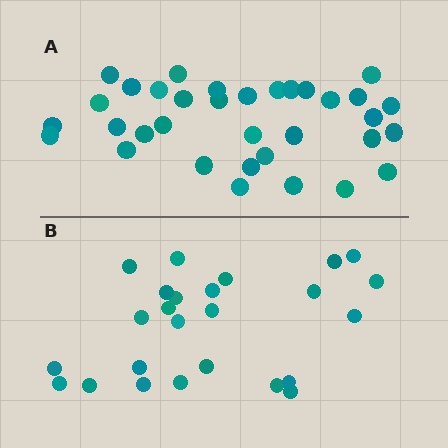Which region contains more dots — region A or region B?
Region A (the top region) has more dots.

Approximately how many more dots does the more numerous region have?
Region A has roughly 8 or so more dots than region B.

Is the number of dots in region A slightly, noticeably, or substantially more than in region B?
Region A has noticeably more, but not dramatically so. The ratio is roughly 1.4 to 1.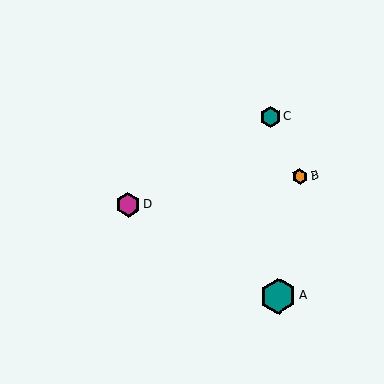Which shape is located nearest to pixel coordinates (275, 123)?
The teal hexagon (labeled C) at (270, 117) is nearest to that location.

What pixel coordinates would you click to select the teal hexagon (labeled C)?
Click at (270, 117) to select the teal hexagon C.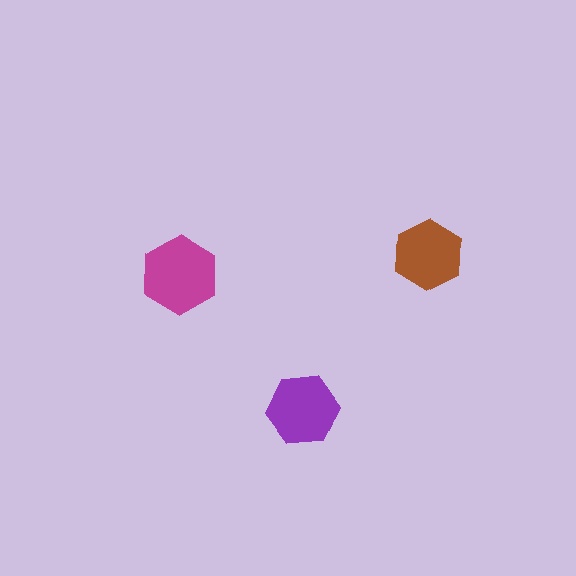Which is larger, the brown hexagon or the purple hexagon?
The purple one.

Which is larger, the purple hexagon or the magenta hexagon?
The magenta one.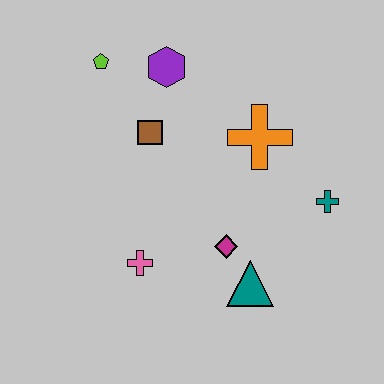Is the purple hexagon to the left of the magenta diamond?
Yes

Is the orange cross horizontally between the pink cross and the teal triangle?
No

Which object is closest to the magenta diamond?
The teal triangle is closest to the magenta diamond.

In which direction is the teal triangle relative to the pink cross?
The teal triangle is to the right of the pink cross.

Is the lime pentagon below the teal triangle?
No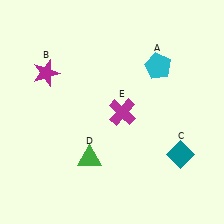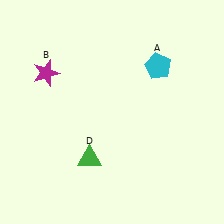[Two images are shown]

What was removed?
The magenta cross (E), the teal diamond (C) were removed in Image 2.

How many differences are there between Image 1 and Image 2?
There are 2 differences between the two images.